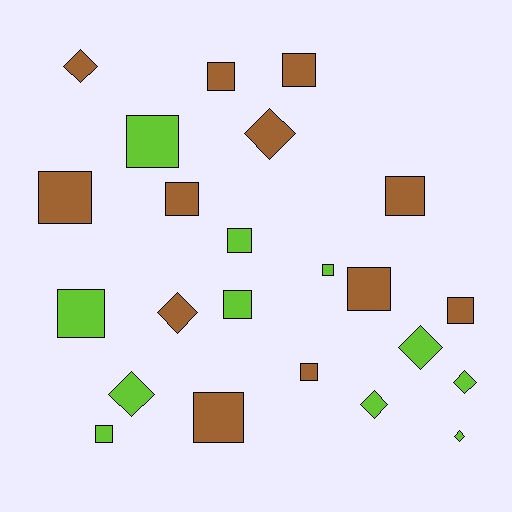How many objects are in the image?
There are 23 objects.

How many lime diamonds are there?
There are 5 lime diamonds.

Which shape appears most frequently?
Square, with 15 objects.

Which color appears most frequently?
Brown, with 12 objects.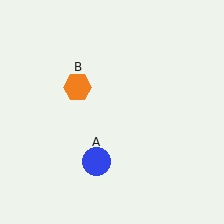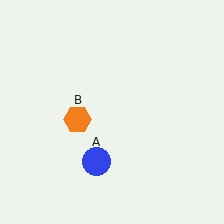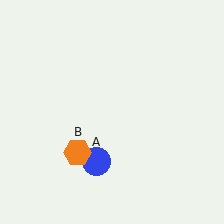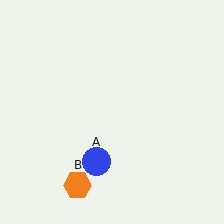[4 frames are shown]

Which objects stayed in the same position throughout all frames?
Blue circle (object A) remained stationary.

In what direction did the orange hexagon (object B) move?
The orange hexagon (object B) moved down.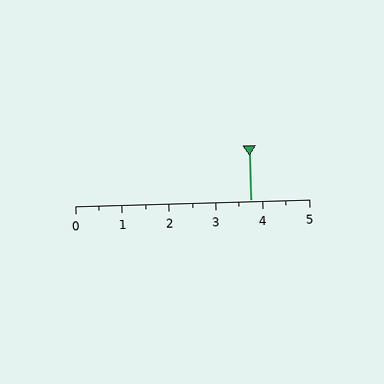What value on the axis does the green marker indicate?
The marker indicates approximately 3.8.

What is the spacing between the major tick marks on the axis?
The major ticks are spaced 1 apart.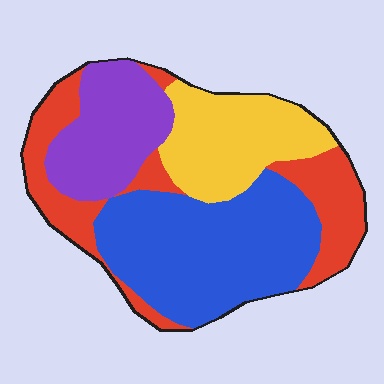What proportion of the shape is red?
Red takes up less than a quarter of the shape.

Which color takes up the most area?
Blue, at roughly 35%.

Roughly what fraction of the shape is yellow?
Yellow covers 21% of the shape.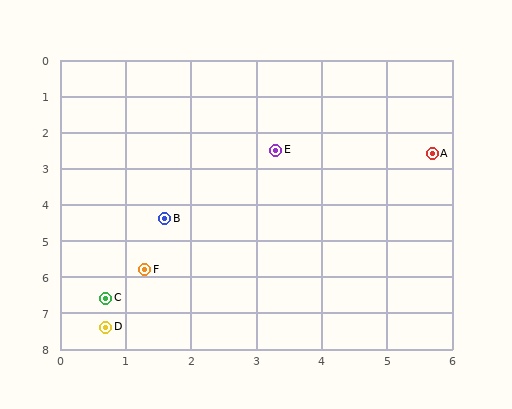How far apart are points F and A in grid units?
Points F and A are about 5.4 grid units apart.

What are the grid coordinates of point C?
Point C is at approximately (0.7, 6.6).